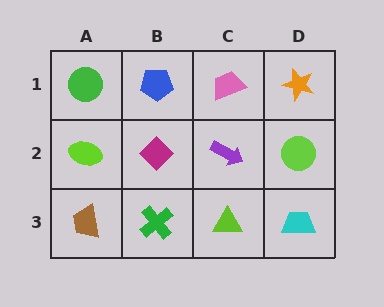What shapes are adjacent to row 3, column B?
A magenta diamond (row 2, column B), a brown trapezoid (row 3, column A), a lime triangle (row 3, column C).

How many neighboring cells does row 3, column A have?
2.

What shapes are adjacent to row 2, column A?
A green circle (row 1, column A), a brown trapezoid (row 3, column A), a magenta diamond (row 2, column B).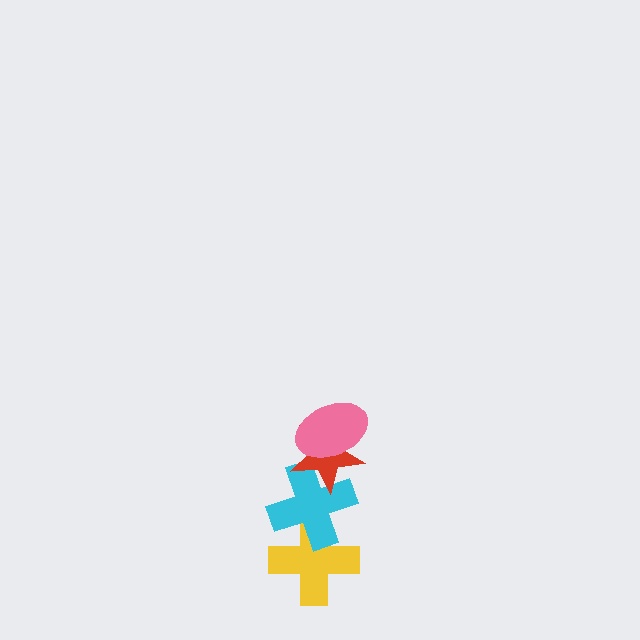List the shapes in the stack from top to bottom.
From top to bottom: the pink ellipse, the red star, the cyan cross, the yellow cross.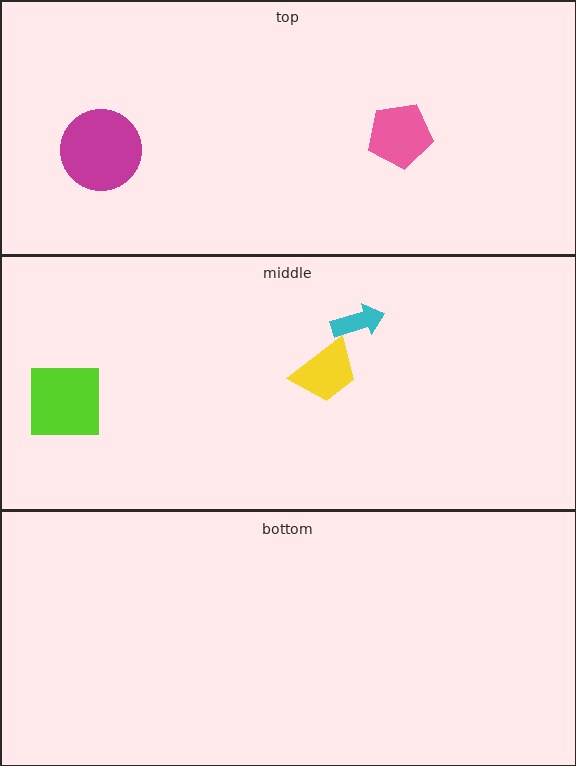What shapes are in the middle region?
The cyan arrow, the yellow trapezoid, the lime square.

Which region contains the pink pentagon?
The top region.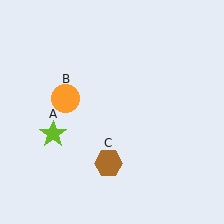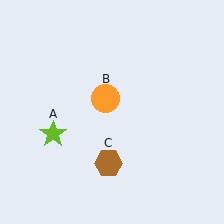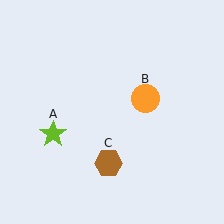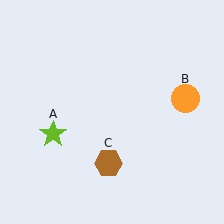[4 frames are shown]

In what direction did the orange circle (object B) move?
The orange circle (object B) moved right.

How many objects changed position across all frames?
1 object changed position: orange circle (object B).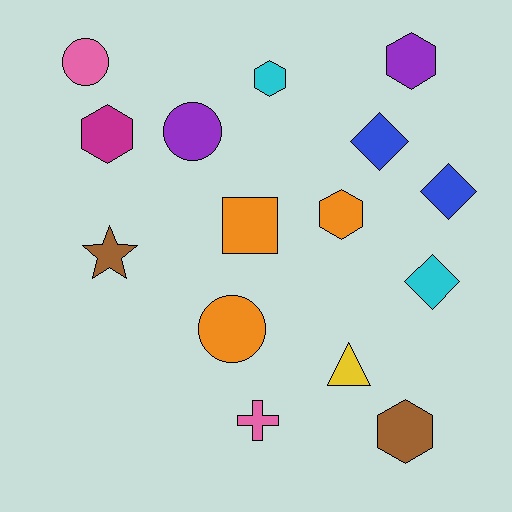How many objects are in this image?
There are 15 objects.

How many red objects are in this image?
There are no red objects.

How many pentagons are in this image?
There are no pentagons.